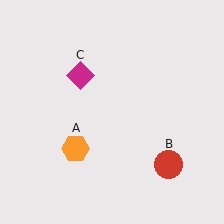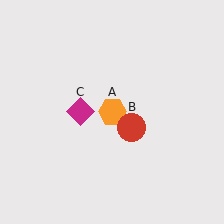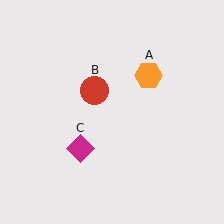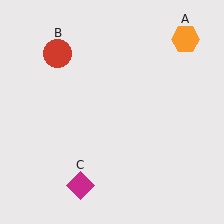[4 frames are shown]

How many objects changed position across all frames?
3 objects changed position: orange hexagon (object A), red circle (object B), magenta diamond (object C).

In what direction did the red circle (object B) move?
The red circle (object B) moved up and to the left.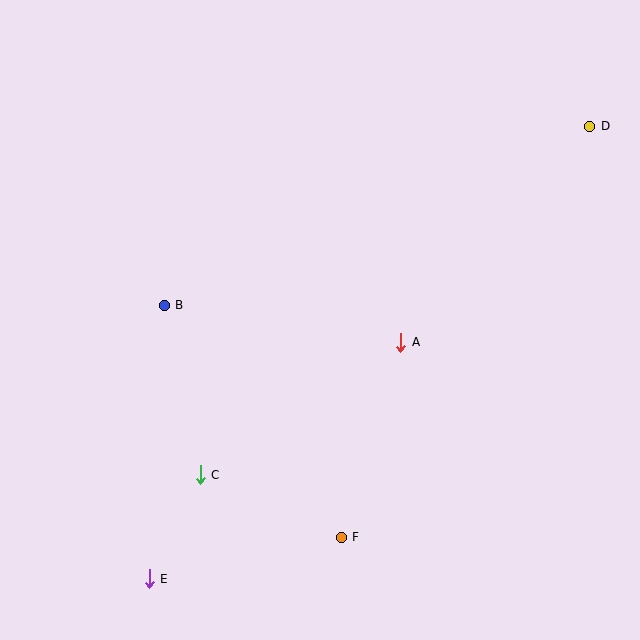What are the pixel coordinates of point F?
Point F is at (341, 537).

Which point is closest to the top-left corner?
Point B is closest to the top-left corner.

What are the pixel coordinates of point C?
Point C is at (200, 475).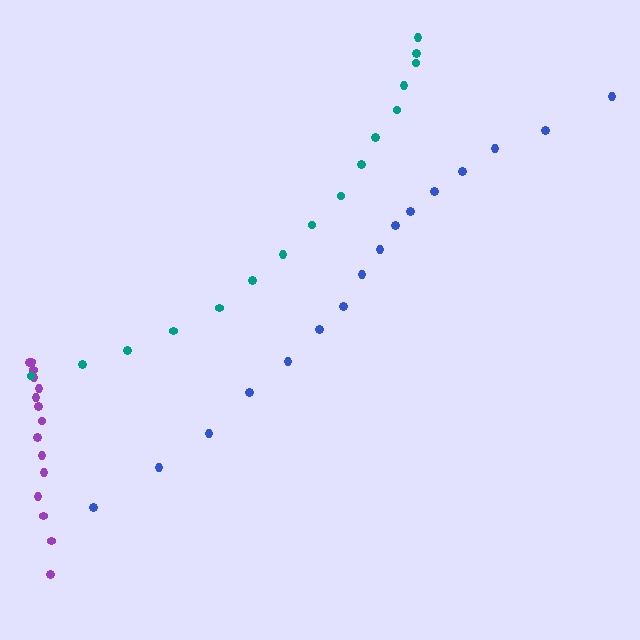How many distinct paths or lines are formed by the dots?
There are 3 distinct paths.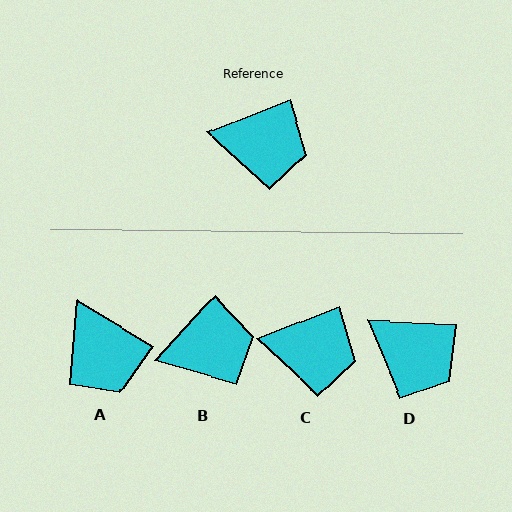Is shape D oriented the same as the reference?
No, it is off by about 24 degrees.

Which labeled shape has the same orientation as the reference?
C.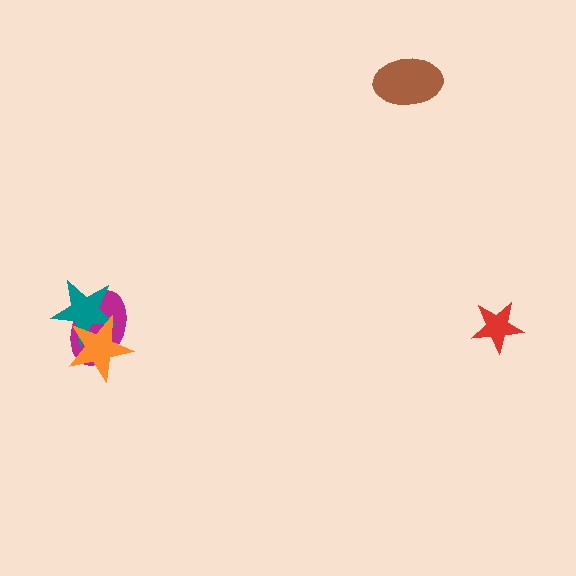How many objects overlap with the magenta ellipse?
2 objects overlap with the magenta ellipse.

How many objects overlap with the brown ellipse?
0 objects overlap with the brown ellipse.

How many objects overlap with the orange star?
2 objects overlap with the orange star.